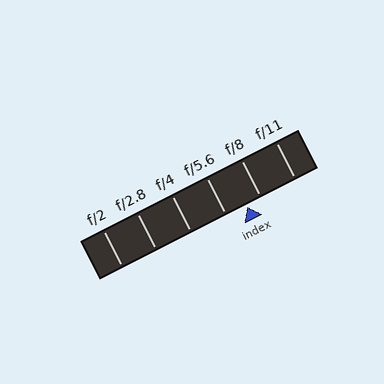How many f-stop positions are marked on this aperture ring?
There are 6 f-stop positions marked.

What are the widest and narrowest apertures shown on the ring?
The widest aperture shown is f/2 and the narrowest is f/11.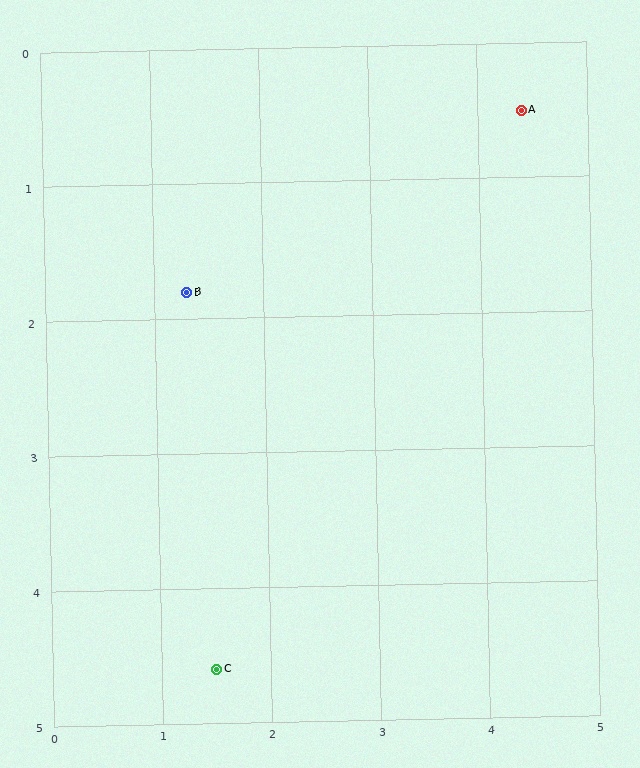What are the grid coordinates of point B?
Point B is at approximately (1.3, 1.8).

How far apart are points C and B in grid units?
Points C and B are about 2.8 grid units apart.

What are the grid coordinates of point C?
Point C is at approximately (1.5, 4.6).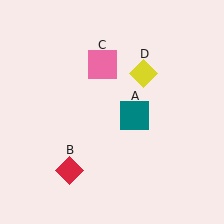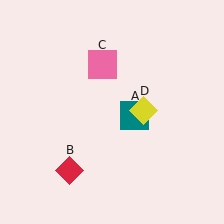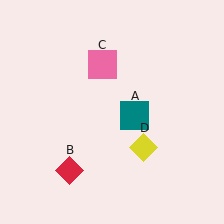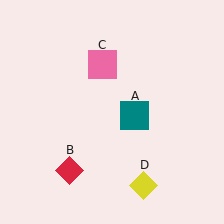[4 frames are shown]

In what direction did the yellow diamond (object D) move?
The yellow diamond (object D) moved down.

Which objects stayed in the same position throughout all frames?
Teal square (object A) and red diamond (object B) and pink square (object C) remained stationary.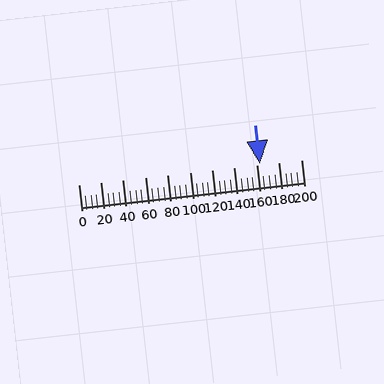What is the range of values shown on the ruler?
The ruler shows values from 0 to 200.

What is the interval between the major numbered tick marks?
The major tick marks are spaced 20 units apart.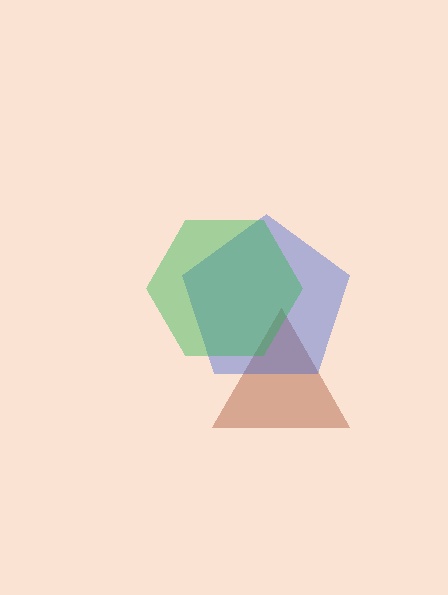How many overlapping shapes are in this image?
There are 3 overlapping shapes in the image.